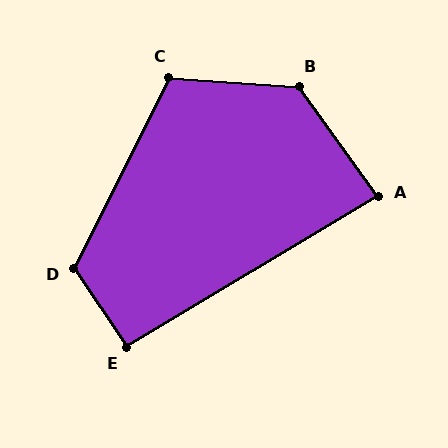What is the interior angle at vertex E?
Approximately 93 degrees (approximately right).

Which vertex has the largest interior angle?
B, at approximately 130 degrees.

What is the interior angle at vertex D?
Approximately 120 degrees (obtuse).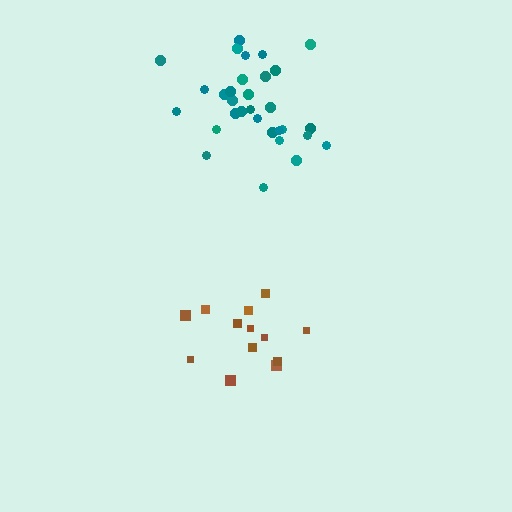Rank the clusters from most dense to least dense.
teal, brown.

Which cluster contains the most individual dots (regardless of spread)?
Teal (33).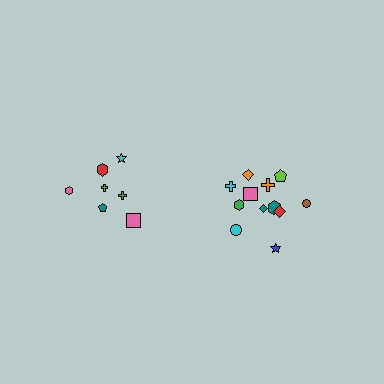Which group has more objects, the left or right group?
The right group.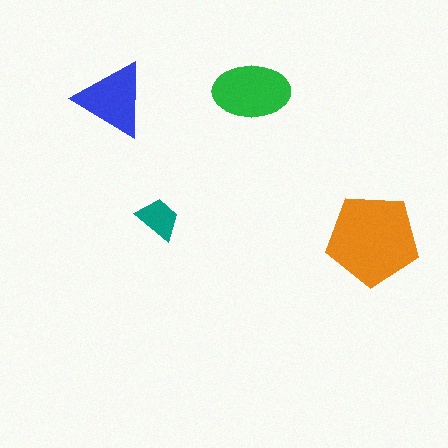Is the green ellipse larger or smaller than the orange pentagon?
Smaller.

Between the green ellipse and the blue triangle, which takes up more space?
The green ellipse.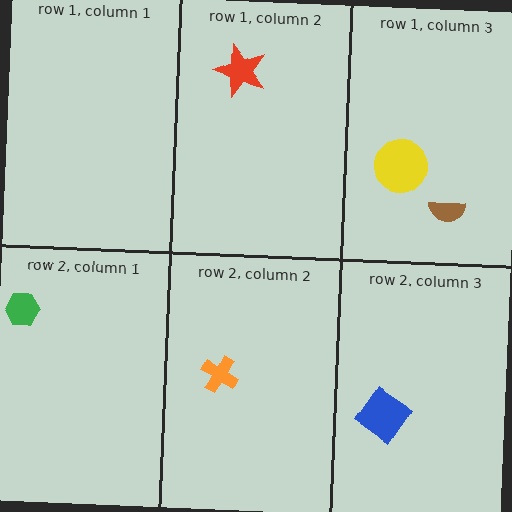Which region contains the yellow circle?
The row 1, column 3 region.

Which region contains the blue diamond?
The row 2, column 3 region.